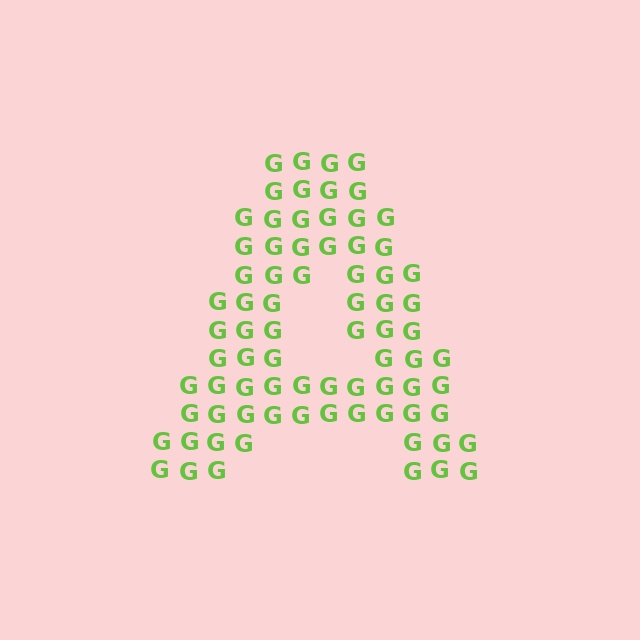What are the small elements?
The small elements are letter G's.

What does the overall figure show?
The overall figure shows the letter A.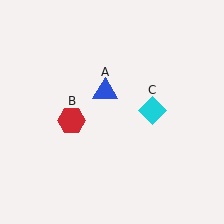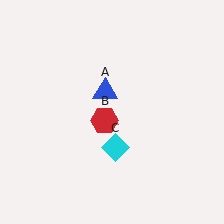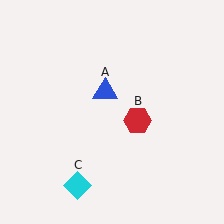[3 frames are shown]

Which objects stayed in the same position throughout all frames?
Blue triangle (object A) remained stationary.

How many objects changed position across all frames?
2 objects changed position: red hexagon (object B), cyan diamond (object C).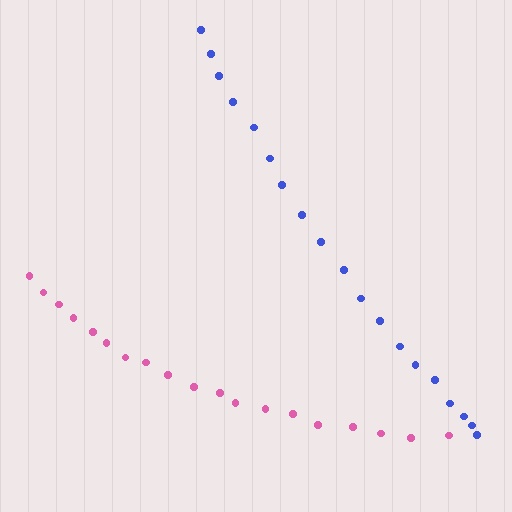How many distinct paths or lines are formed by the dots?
There are 2 distinct paths.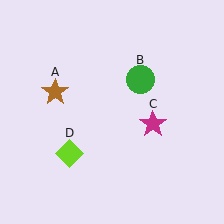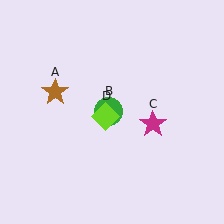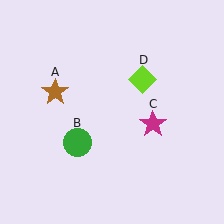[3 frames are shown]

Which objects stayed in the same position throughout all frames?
Brown star (object A) and magenta star (object C) remained stationary.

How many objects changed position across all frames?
2 objects changed position: green circle (object B), lime diamond (object D).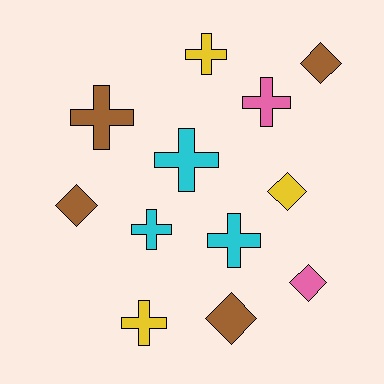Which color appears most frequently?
Brown, with 4 objects.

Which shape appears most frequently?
Cross, with 7 objects.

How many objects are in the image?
There are 12 objects.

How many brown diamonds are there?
There are 3 brown diamonds.